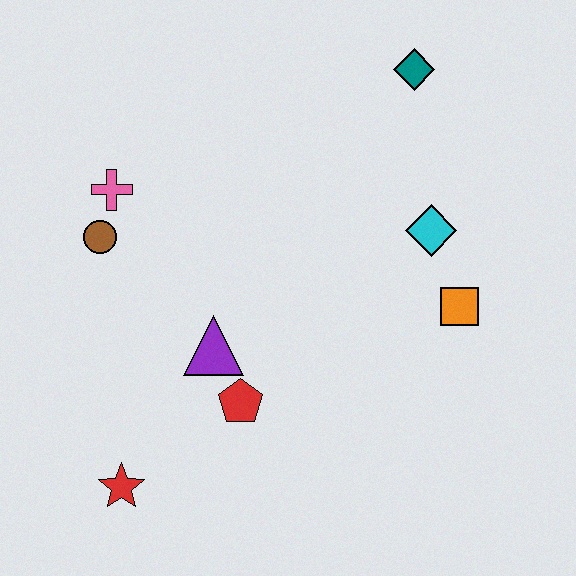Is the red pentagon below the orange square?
Yes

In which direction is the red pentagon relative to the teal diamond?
The red pentagon is below the teal diamond.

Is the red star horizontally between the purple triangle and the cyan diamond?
No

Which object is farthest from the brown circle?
The orange square is farthest from the brown circle.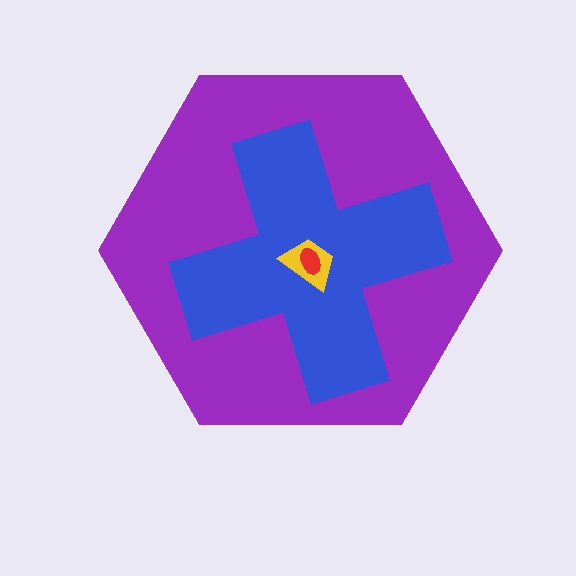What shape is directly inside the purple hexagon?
The blue cross.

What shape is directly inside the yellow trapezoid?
The red ellipse.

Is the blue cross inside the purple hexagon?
Yes.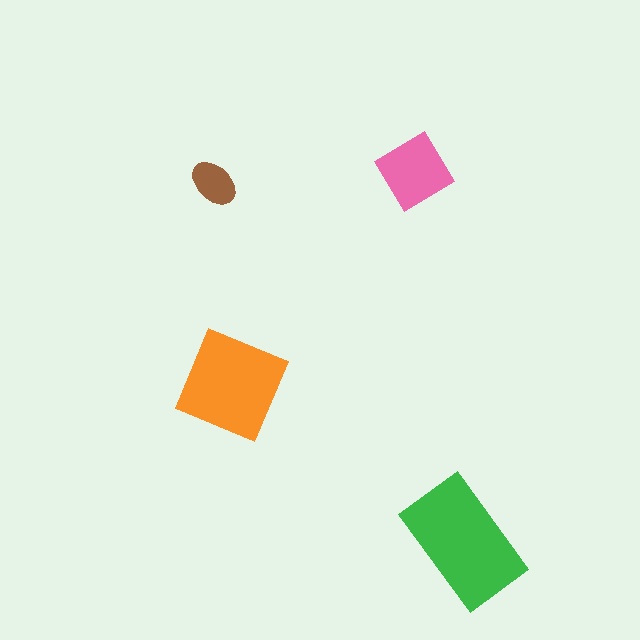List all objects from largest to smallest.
The green rectangle, the orange diamond, the pink diamond, the brown ellipse.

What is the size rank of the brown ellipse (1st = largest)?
4th.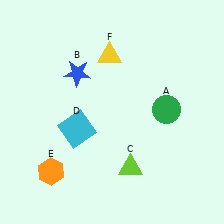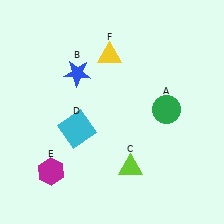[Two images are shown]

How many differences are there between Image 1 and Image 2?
There is 1 difference between the two images.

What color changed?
The hexagon (E) changed from orange in Image 1 to magenta in Image 2.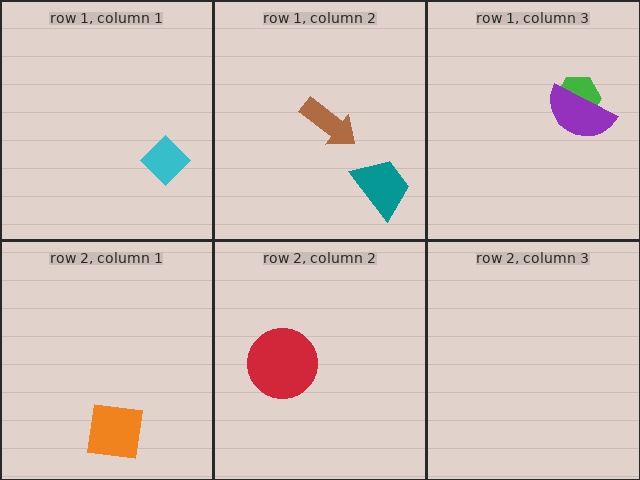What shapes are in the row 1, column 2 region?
The teal trapezoid, the brown arrow.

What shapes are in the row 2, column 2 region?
The red circle.